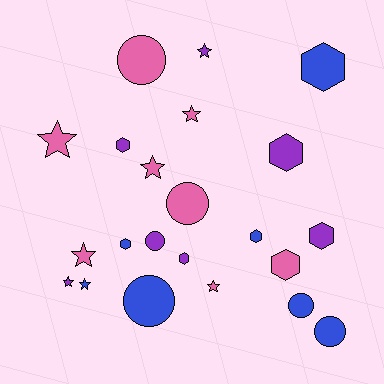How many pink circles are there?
There are 2 pink circles.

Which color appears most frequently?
Pink, with 8 objects.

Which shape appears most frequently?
Star, with 8 objects.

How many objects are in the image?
There are 22 objects.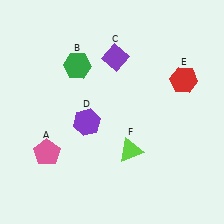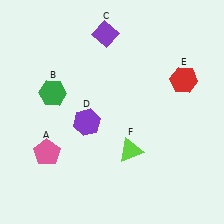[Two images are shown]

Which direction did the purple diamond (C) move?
The purple diamond (C) moved up.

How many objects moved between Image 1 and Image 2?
2 objects moved between the two images.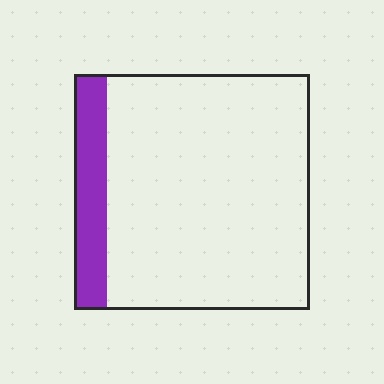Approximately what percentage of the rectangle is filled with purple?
Approximately 15%.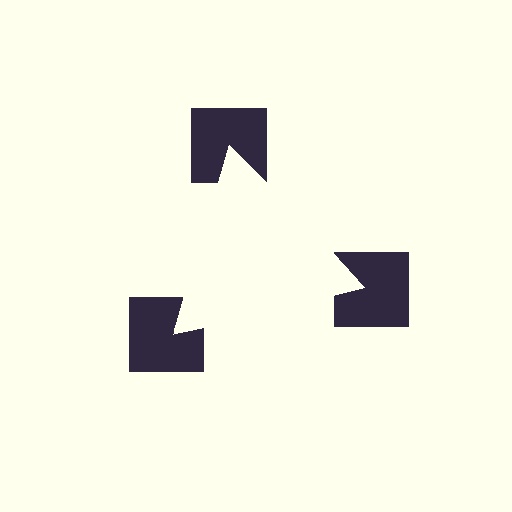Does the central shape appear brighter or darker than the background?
It typically appears slightly brighter than the background, even though no actual brightness change is drawn.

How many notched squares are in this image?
There are 3 — one at each vertex of the illusory triangle.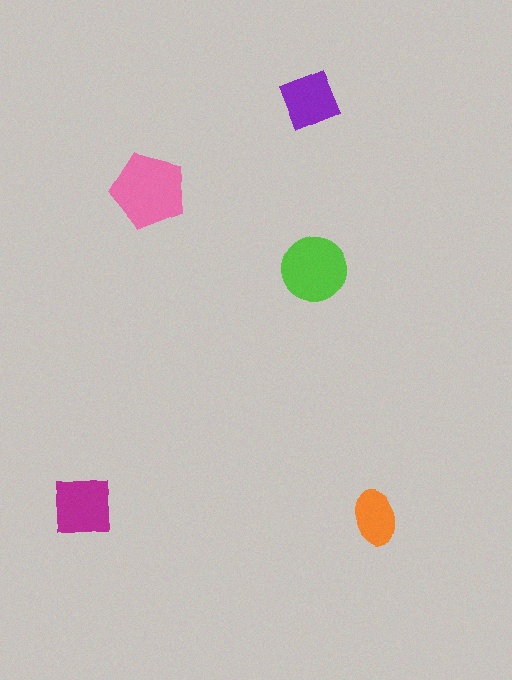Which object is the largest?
The pink pentagon.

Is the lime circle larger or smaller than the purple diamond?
Larger.